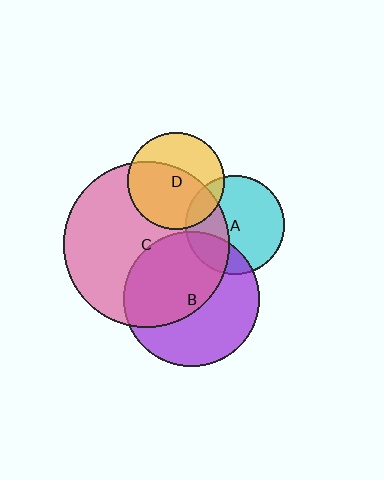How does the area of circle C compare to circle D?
Approximately 2.9 times.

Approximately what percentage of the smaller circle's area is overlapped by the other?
Approximately 20%.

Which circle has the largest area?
Circle C (pink).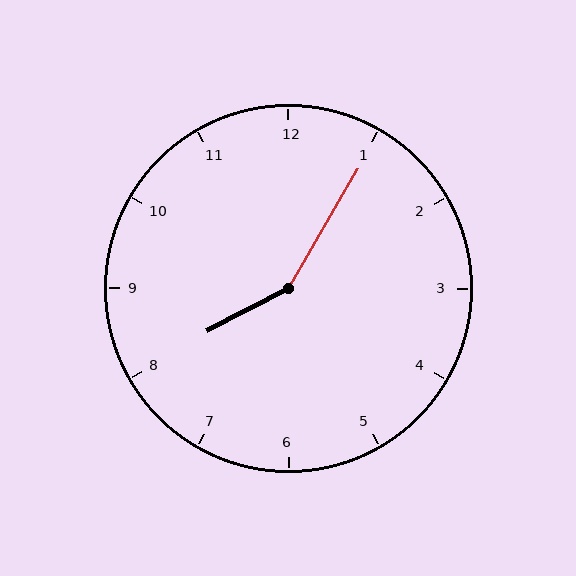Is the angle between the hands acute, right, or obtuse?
It is obtuse.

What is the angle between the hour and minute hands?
Approximately 148 degrees.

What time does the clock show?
8:05.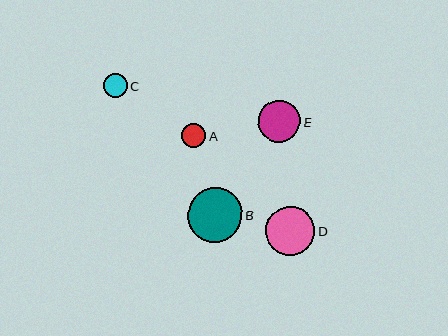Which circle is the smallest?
Circle A is the smallest with a size of approximately 24 pixels.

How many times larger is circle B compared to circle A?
Circle B is approximately 2.3 times the size of circle A.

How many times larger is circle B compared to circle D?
Circle B is approximately 1.1 times the size of circle D.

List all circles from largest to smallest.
From largest to smallest: B, D, E, C, A.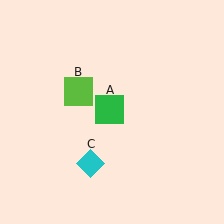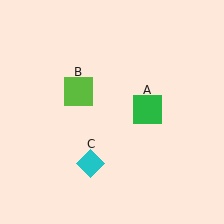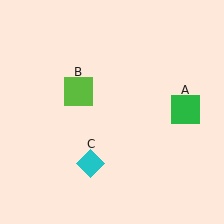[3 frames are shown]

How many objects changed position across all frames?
1 object changed position: green square (object A).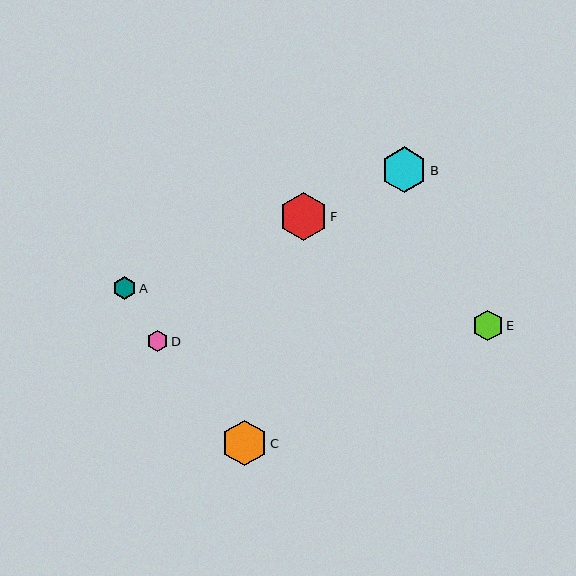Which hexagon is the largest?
Hexagon F is the largest with a size of approximately 48 pixels.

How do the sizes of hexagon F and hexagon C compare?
Hexagon F and hexagon C are approximately the same size.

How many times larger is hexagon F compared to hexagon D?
Hexagon F is approximately 2.3 times the size of hexagon D.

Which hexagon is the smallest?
Hexagon D is the smallest with a size of approximately 21 pixels.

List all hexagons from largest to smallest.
From largest to smallest: F, B, C, E, A, D.